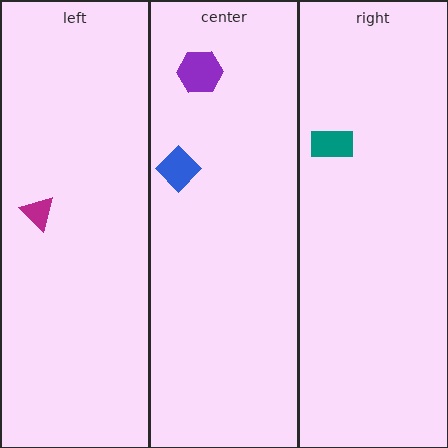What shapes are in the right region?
The teal rectangle.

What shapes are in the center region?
The blue diamond, the purple hexagon.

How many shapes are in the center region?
2.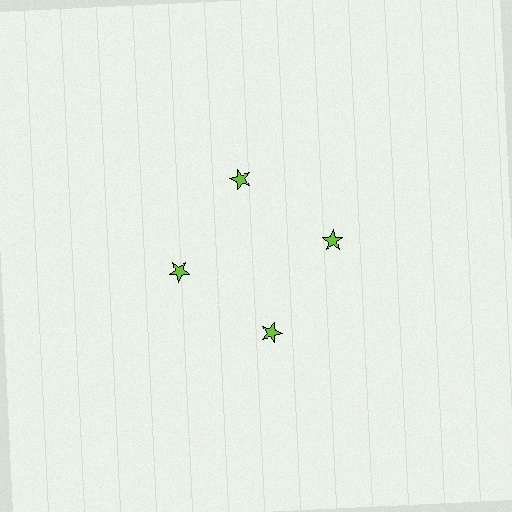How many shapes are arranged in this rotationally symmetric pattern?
There are 4 shapes, arranged in 4 groups of 1.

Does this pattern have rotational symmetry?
Yes, this pattern has 4-fold rotational symmetry. It looks the same after rotating 90 degrees around the center.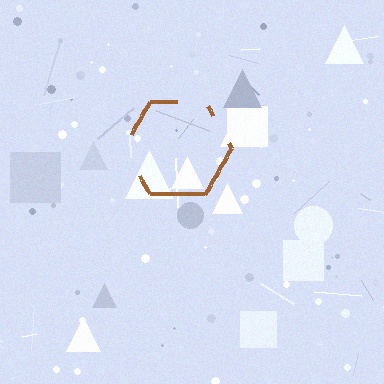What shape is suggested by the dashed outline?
The dashed outline suggests a hexagon.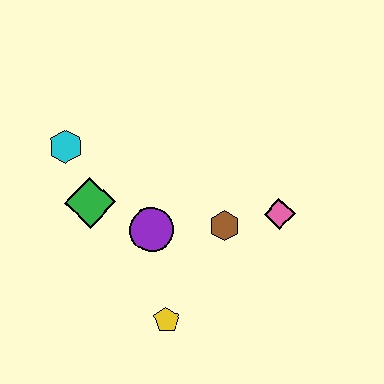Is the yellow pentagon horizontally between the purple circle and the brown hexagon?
Yes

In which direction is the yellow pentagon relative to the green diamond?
The yellow pentagon is below the green diamond.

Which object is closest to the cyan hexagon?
The green diamond is closest to the cyan hexagon.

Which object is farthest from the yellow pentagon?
The cyan hexagon is farthest from the yellow pentagon.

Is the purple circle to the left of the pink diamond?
Yes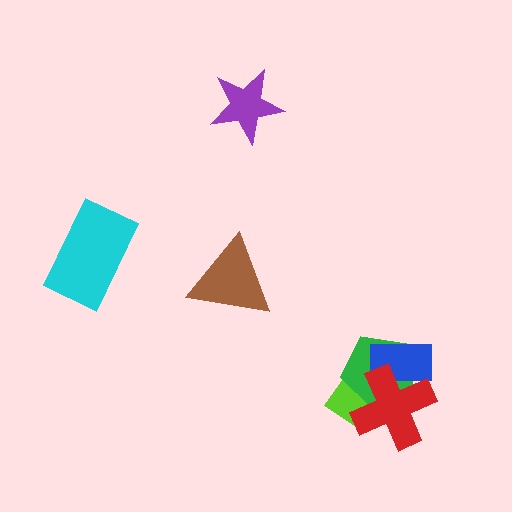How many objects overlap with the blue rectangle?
3 objects overlap with the blue rectangle.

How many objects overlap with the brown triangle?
0 objects overlap with the brown triangle.